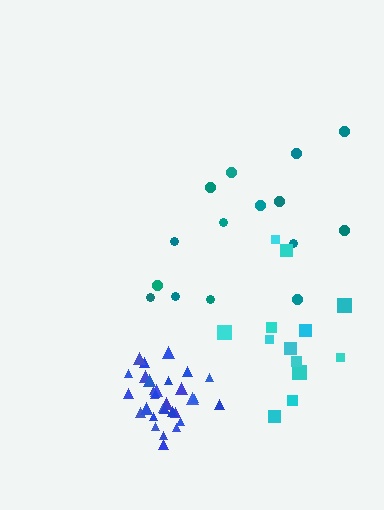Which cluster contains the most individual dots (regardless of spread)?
Blue (32).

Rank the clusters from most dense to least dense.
blue, cyan, teal.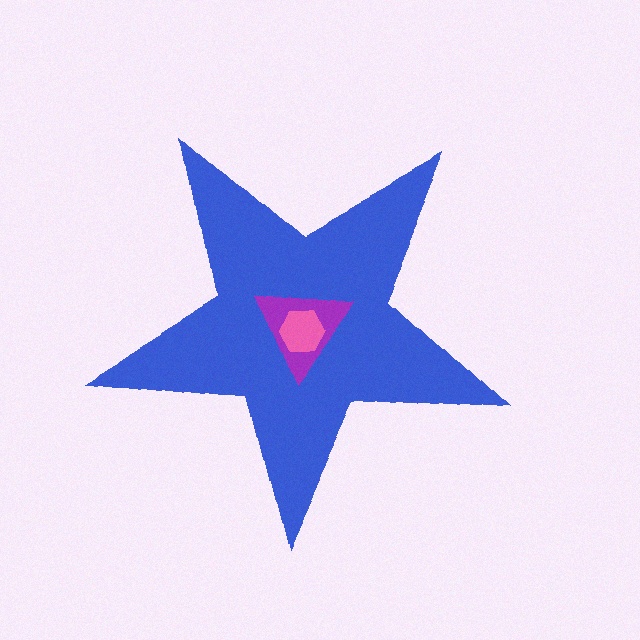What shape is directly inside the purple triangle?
The pink hexagon.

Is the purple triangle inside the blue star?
Yes.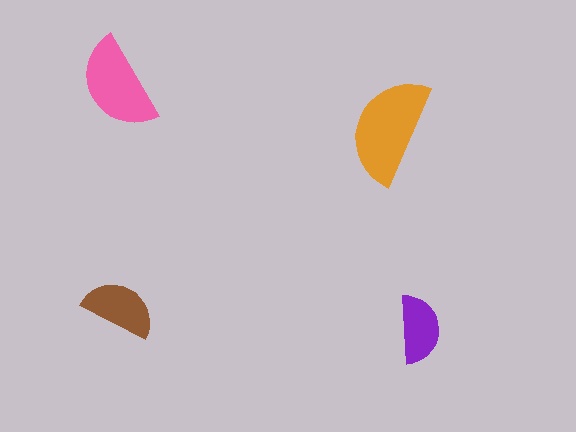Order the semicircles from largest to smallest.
the orange one, the pink one, the brown one, the purple one.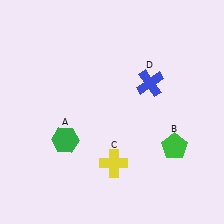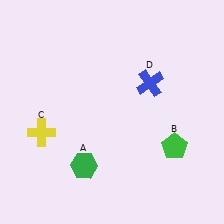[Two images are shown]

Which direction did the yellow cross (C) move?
The yellow cross (C) moved left.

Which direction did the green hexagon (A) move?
The green hexagon (A) moved down.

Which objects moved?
The objects that moved are: the green hexagon (A), the yellow cross (C).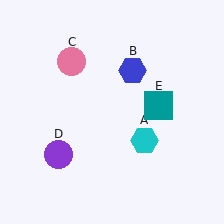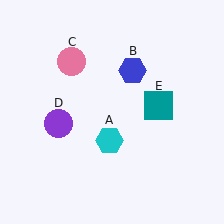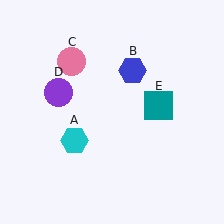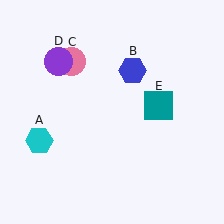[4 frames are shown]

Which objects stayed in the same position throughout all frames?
Blue hexagon (object B) and pink circle (object C) and teal square (object E) remained stationary.